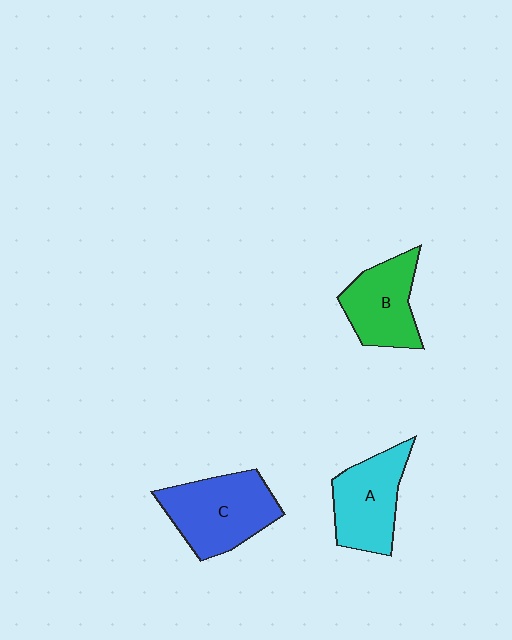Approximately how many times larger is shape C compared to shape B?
Approximately 1.3 times.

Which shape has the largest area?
Shape C (blue).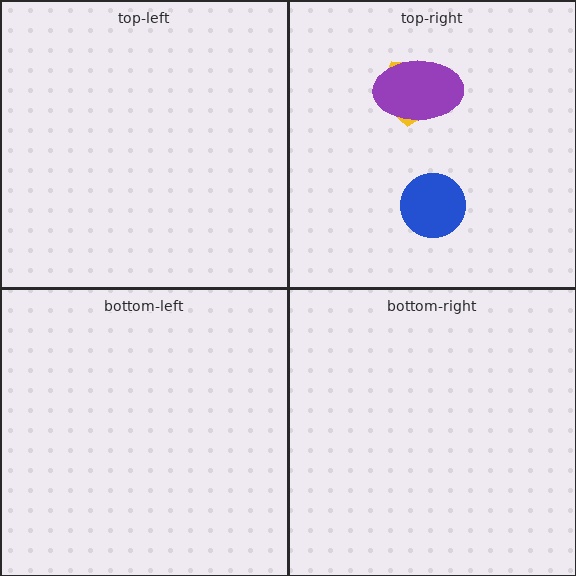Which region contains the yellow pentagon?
The top-right region.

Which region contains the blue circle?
The top-right region.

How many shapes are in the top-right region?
3.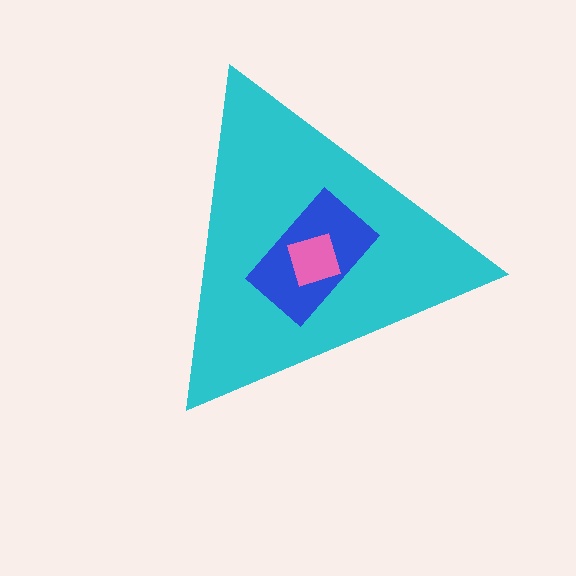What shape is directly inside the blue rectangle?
The pink diamond.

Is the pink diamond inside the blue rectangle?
Yes.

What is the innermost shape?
The pink diamond.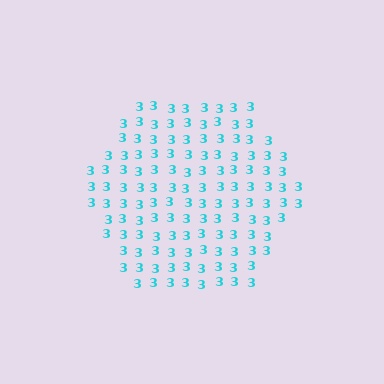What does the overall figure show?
The overall figure shows a hexagon.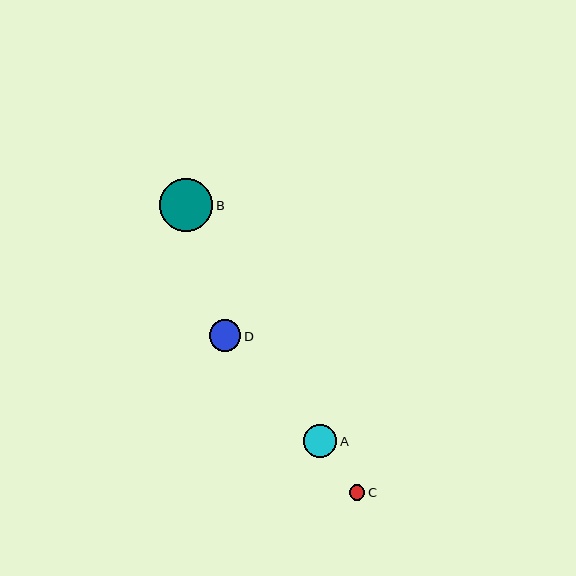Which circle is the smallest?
Circle C is the smallest with a size of approximately 15 pixels.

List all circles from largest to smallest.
From largest to smallest: B, A, D, C.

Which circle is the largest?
Circle B is the largest with a size of approximately 53 pixels.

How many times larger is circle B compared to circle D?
Circle B is approximately 1.7 times the size of circle D.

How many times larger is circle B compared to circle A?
Circle B is approximately 1.6 times the size of circle A.